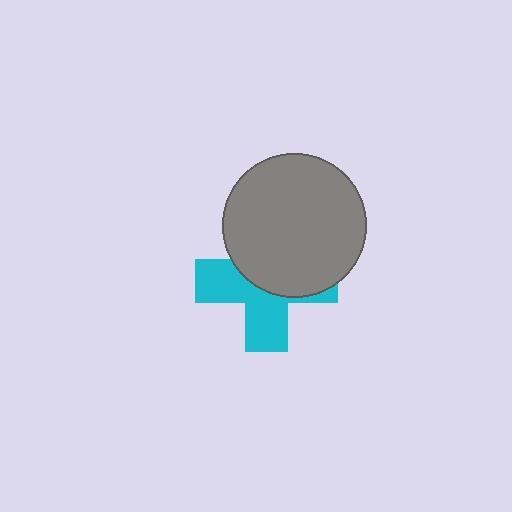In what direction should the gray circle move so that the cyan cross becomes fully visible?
The gray circle should move up. That is the shortest direction to clear the overlap and leave the cyan cross fully visible.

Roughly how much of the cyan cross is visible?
About half of it is visible (roughly 49%).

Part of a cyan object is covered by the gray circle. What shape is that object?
It is a cross.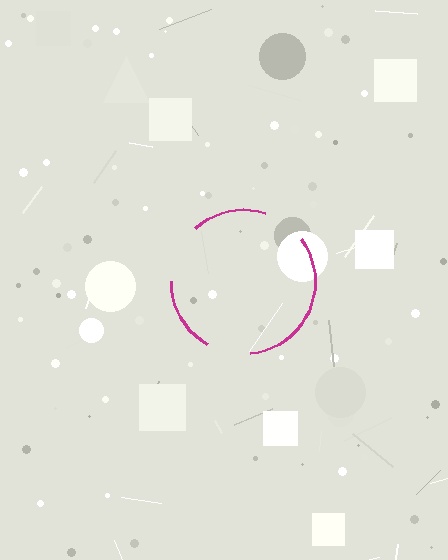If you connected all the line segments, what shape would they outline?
They would outline a circle.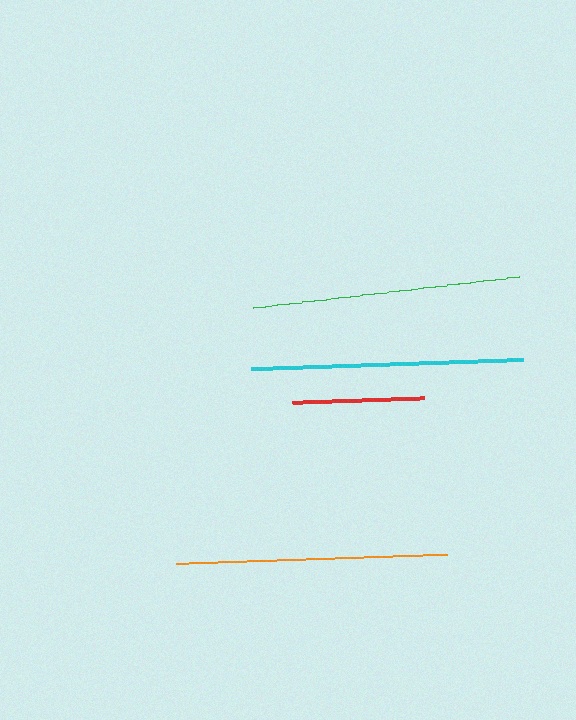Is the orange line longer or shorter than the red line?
The orange line is longer than the red line.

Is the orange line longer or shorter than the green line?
The orange line is longer than the green line.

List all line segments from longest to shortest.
From longest to shortest: cyan, orange, green, red.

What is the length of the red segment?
The red segment is approximately 132 pixels long.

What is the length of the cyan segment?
The cyan segment is approximately 272 pixels long.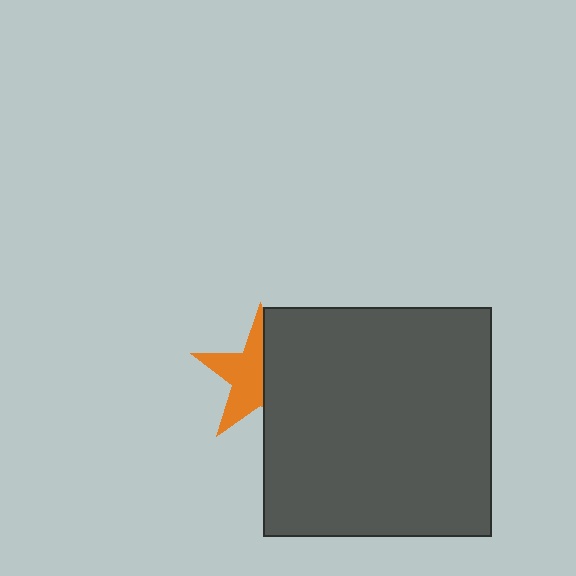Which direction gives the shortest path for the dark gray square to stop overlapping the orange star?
Moving right gives the shortest separation.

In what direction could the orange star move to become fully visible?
The orange star could move left. That would shift it out from behind the dark gray square entirely.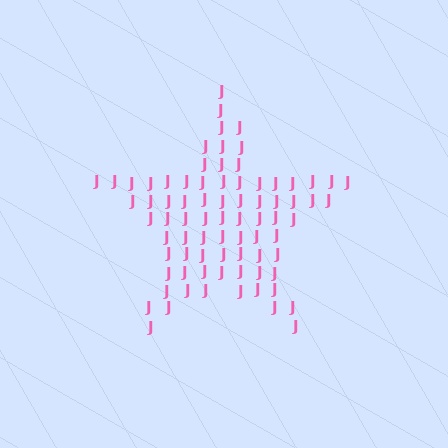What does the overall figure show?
The overall figure shows a star.